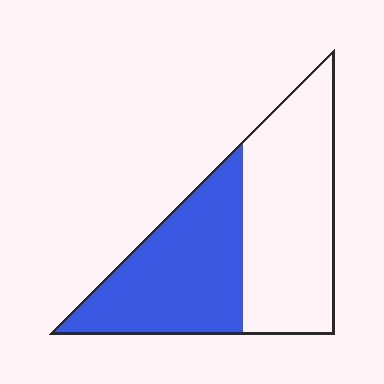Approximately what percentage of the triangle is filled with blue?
Approximately 45%.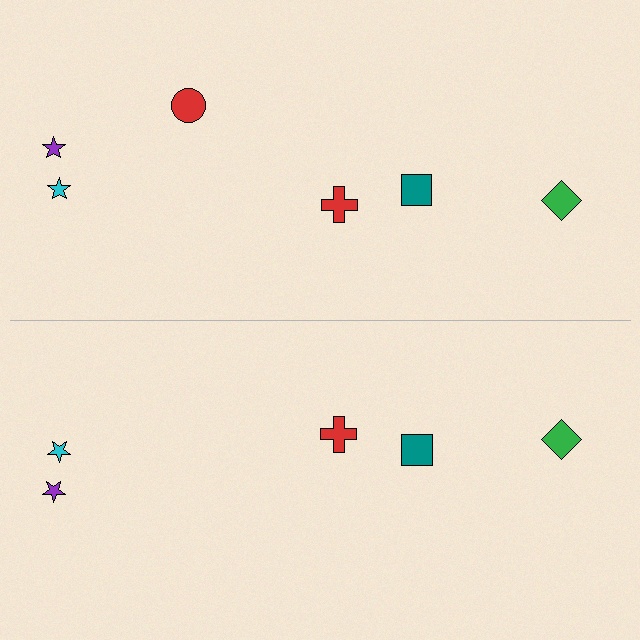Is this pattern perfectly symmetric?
No, the pattern is not perfectly symmetric. A red circle is missing from the bottom side.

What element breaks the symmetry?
A red circle is missing from the bottom side.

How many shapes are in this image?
There are 11 shapes in this image.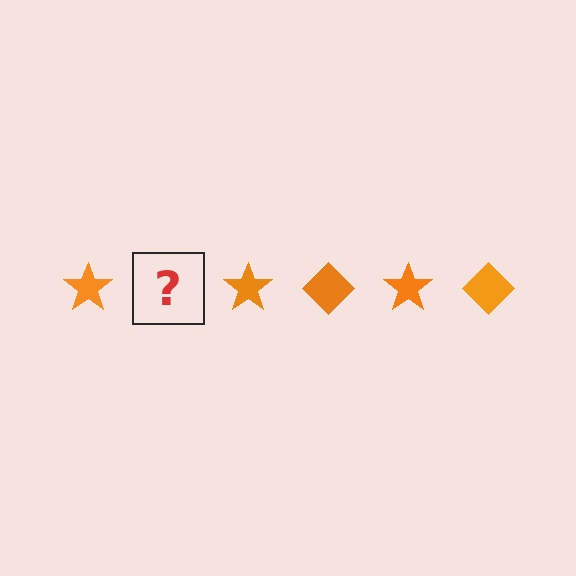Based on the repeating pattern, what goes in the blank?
The blank should be an orange diamond.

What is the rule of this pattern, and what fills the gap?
The rule is that the pattern cycles through star, diamond shapes in orange. The gap should be filled with an orange diamond.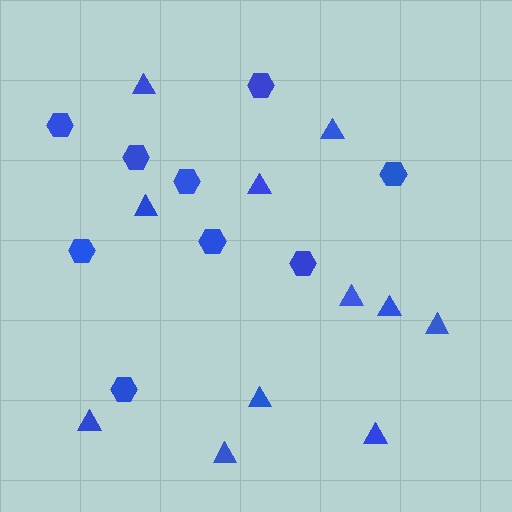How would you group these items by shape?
There are 2 groups: one group of hexagons (9) and one group of triangles (11).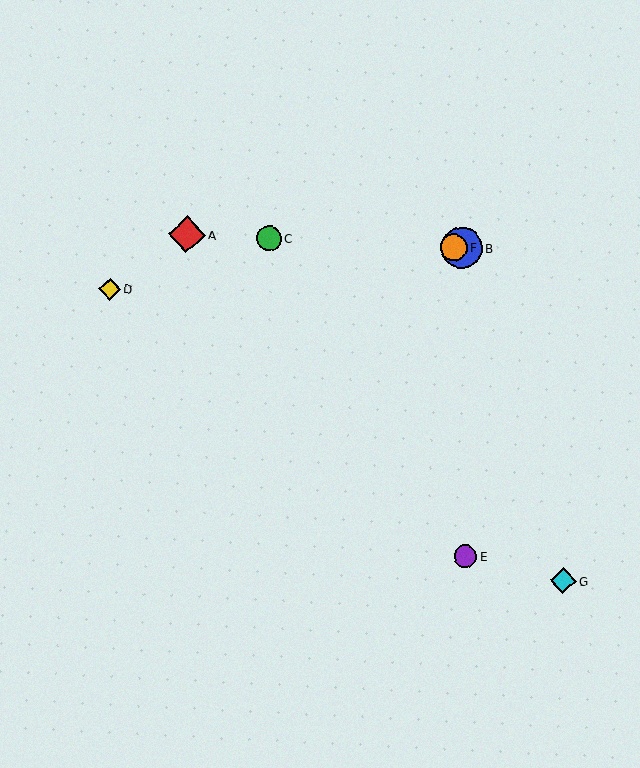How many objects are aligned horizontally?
4 objects (A, B, C, F) are aligned horizontally.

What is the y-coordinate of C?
Object C is at y≈238.